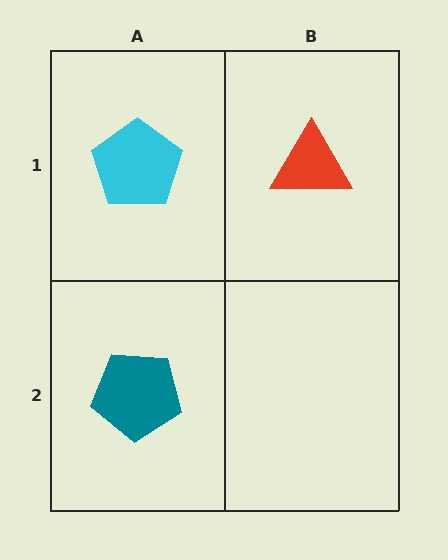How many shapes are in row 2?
1 shape.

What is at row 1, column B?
A red triangle.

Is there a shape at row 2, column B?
No, that cell is empty.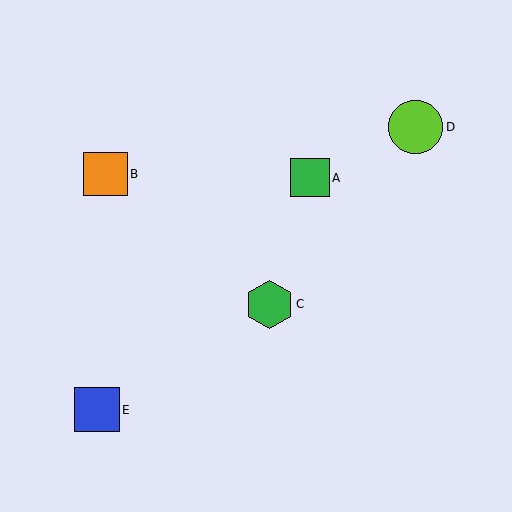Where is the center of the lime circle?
The center of the lime circle is at (416, 127).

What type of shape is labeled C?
Shape C is a green hexagon.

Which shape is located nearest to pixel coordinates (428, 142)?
The lime circle (labeled D) at (416, 127) is nearest to that location.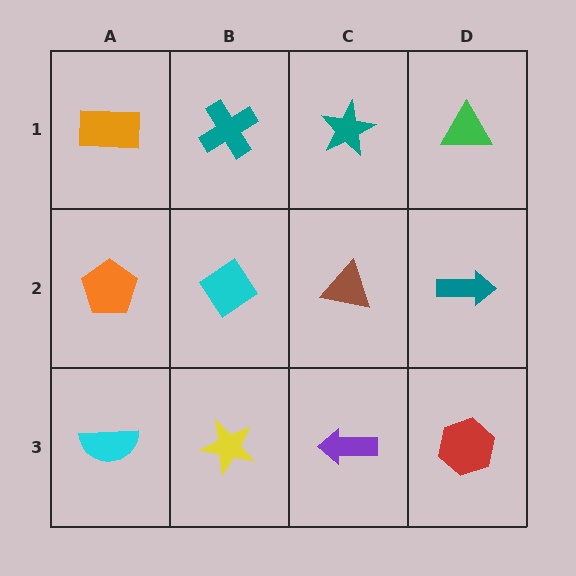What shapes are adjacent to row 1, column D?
A teal arrow (row 2, column D), a teal star (row 1, column C).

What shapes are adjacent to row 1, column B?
A cyan diamond (row 2, column B), an orange rectangle (row 1, column A), a teal star (row 1, column C).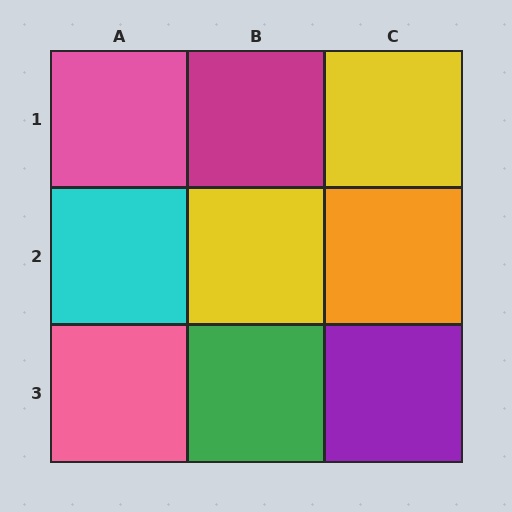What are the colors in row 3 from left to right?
Pink, green, purple.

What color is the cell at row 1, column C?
Yellow.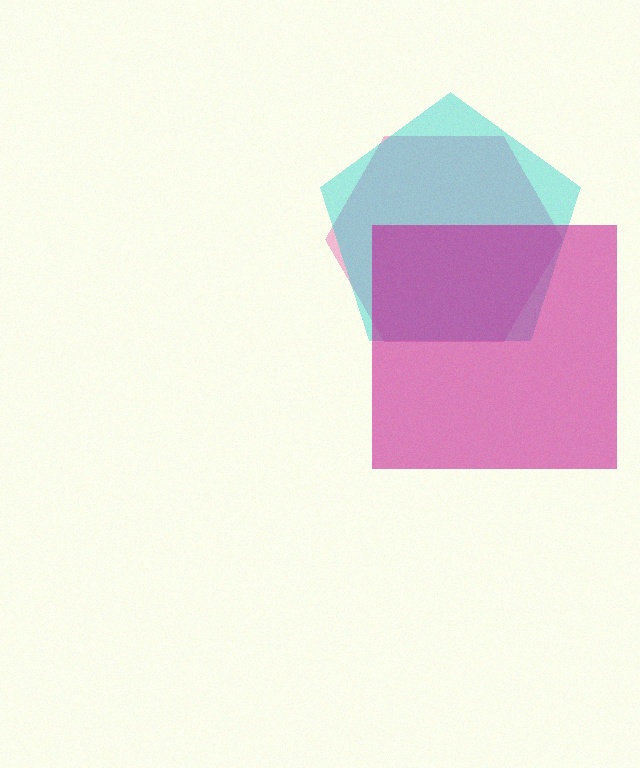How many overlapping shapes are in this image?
There are 3 overlapping shapes in the image.